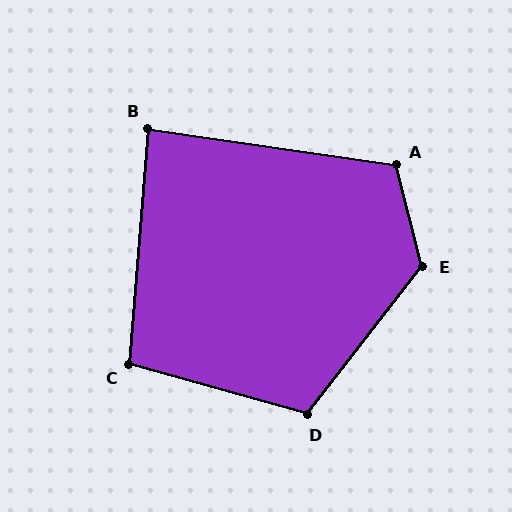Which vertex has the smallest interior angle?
B, at approximately 86 degrees.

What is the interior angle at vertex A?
Approximately 113 degrees (obtuse).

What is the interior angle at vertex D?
Approximately 112 degrees (obtuse).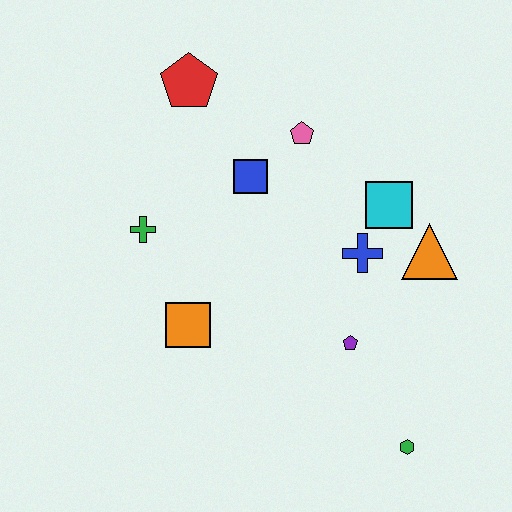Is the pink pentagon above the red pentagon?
No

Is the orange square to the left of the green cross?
No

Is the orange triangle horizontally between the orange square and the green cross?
No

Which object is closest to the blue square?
The pink pentagon is closest to the blue square.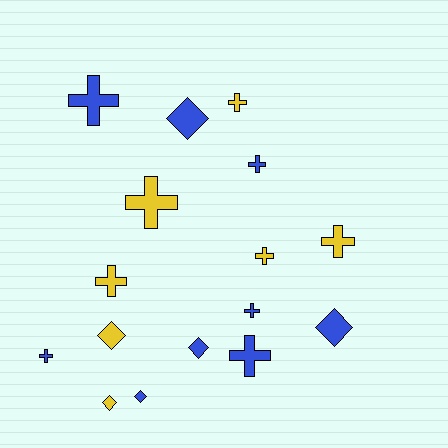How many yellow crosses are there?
There are 5 yellow crosses.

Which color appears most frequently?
Blue, with 9 objects.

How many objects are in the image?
There are 16 objects.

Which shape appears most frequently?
Cross, with 10 objects.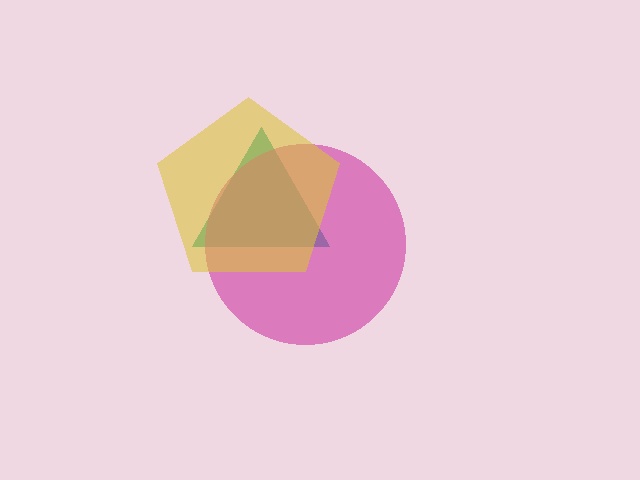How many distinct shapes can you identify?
There are 3 distinct shapes: a teal triangle, a magenta circle, a yellow pentagon.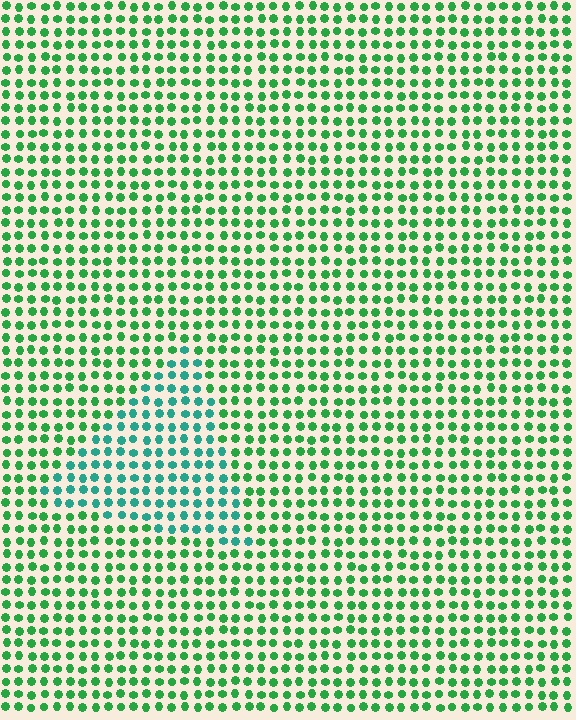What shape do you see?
I see a triangle.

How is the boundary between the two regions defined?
The boundary is defined purely by a slight shift in hue (about 36 degrees). Spacing, size, and orientation are identical on both sides.